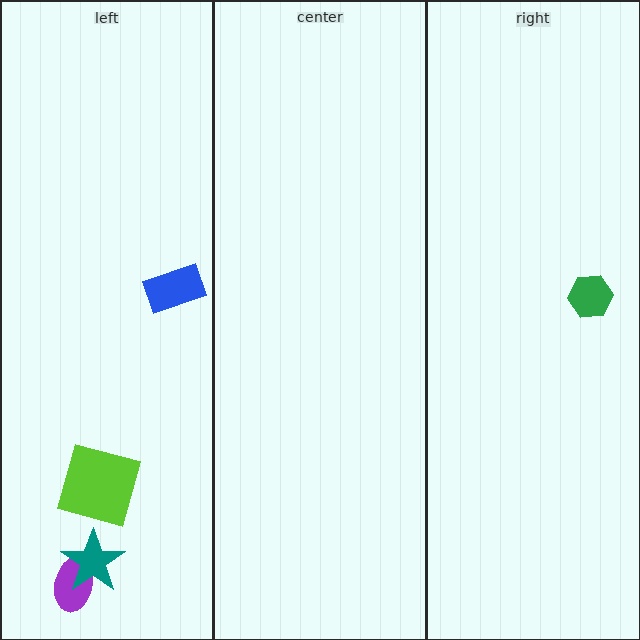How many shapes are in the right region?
1.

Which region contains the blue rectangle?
The left region.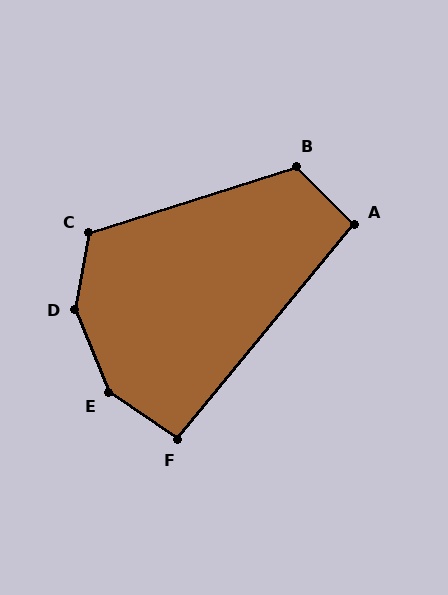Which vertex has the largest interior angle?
D, at approximately 147 degrees.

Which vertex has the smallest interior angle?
F, at approximately 95 degrees.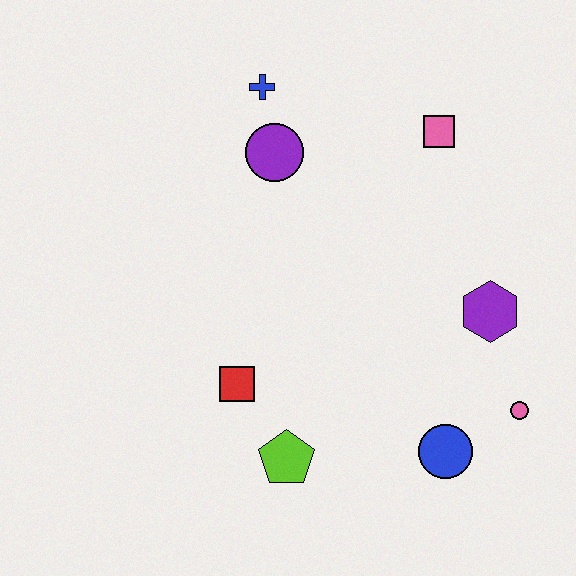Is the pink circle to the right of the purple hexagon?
Yes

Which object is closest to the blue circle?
The pink circle is closest to the blue circle.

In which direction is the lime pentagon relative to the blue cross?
The lime pentagon is below the blue cross.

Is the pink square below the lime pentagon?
No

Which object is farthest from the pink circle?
The blue cross is farthest from the pink circle.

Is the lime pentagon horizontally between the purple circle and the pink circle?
Yes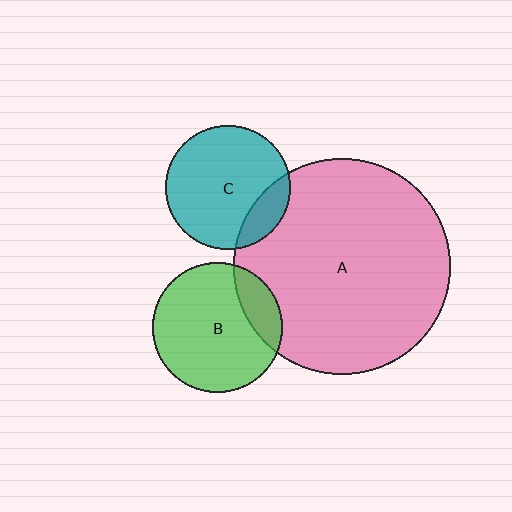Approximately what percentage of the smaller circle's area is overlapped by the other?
Approximately 15%.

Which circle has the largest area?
Circle A (pink).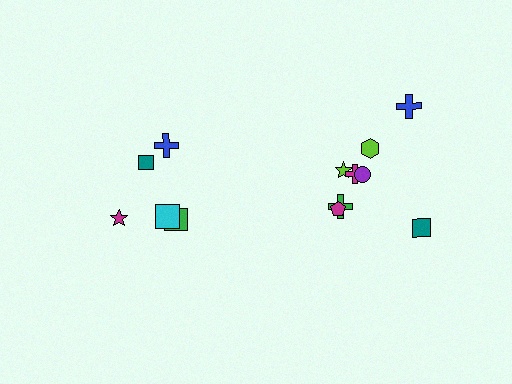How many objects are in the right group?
There are 8 objects.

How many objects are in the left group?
There are 5 objects.